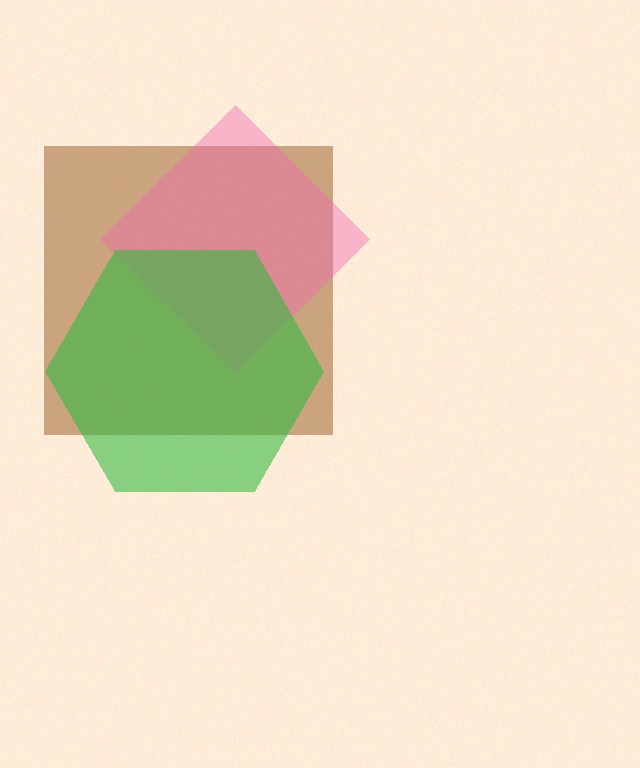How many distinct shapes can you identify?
There are 3 distinct shapes: a brown square, a pink diamond, a green hexagon.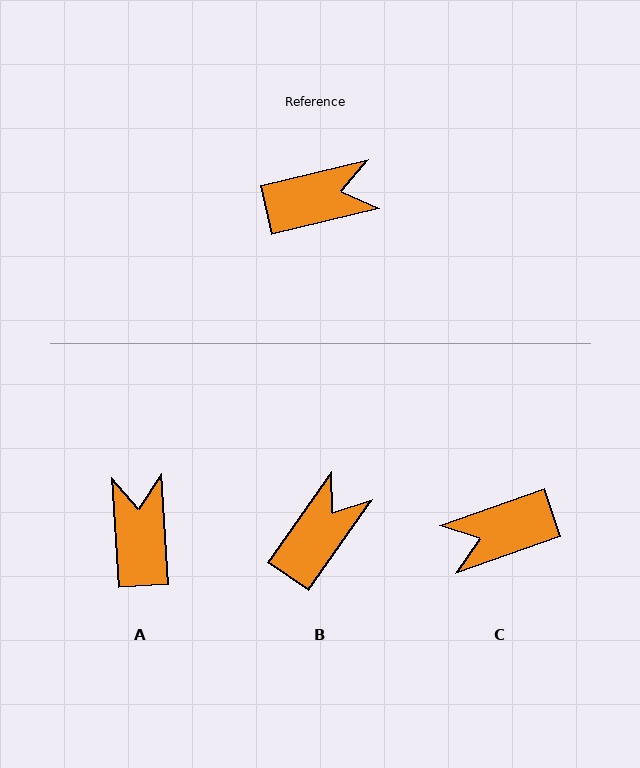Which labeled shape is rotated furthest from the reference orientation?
C, about 174 degrees away.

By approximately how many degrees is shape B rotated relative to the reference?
Approximately 42 degrees counter-clockwise.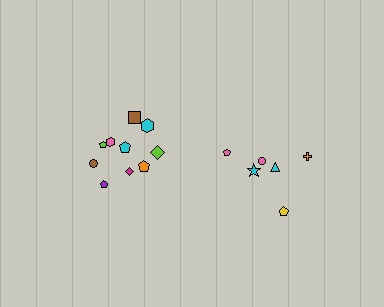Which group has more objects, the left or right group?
The left group.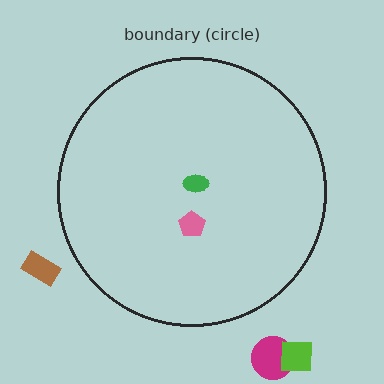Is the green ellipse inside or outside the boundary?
Inside.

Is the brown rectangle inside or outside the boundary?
Outside.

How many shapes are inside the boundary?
2 inside, 3 outside.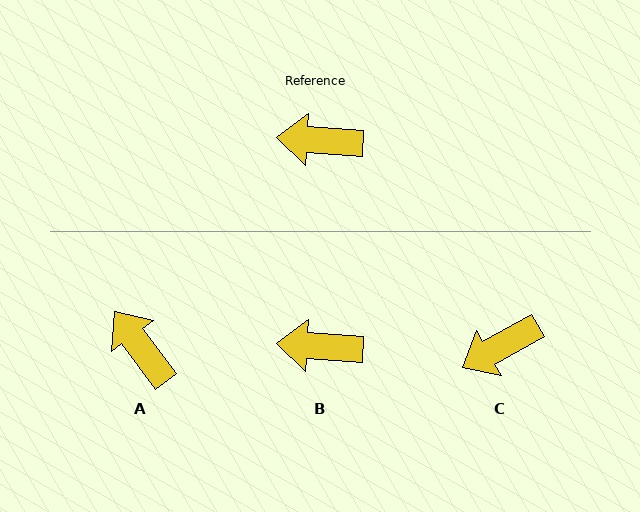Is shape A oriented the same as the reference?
No, it is off by about 50 degrees.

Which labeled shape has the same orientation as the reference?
B.